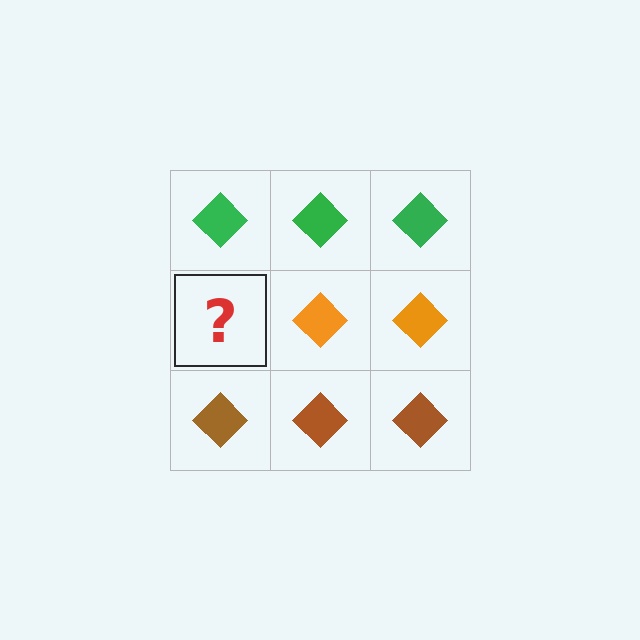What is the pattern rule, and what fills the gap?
The rule is that each row has a consistent color. The gap should be filled with an orange diamond.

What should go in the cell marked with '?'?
The missing cell should contain an orange diamond.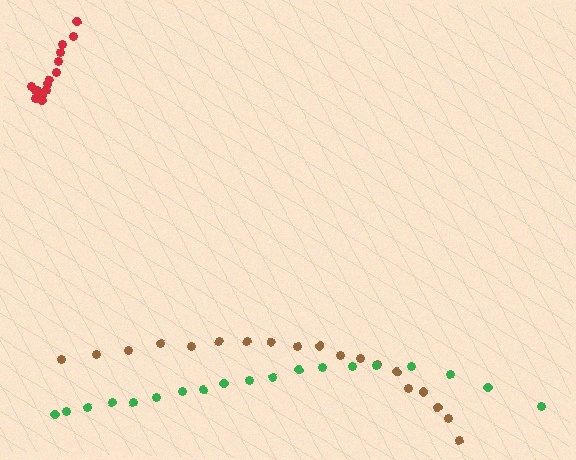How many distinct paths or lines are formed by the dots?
There are 3 distinct paths.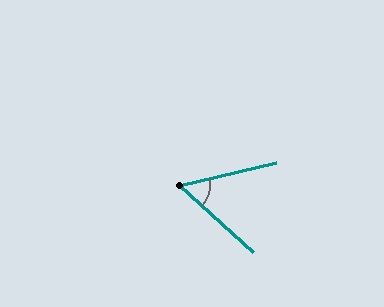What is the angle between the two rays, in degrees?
Approximately 56 degrees.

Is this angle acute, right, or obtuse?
It is acute.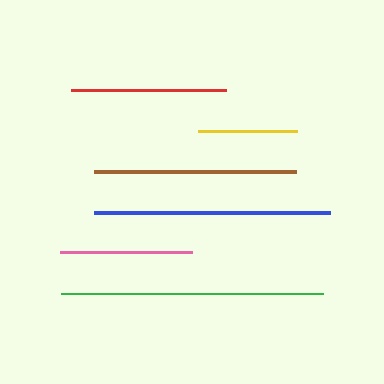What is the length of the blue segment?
The blue segment is approximately 236 pixels long.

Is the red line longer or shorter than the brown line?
The brown line is longer than the red line.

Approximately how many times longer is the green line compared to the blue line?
The green line is approximately 1.1 times the length of the blue line.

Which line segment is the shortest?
The yellow line is the shortest at approximately 99 pixels.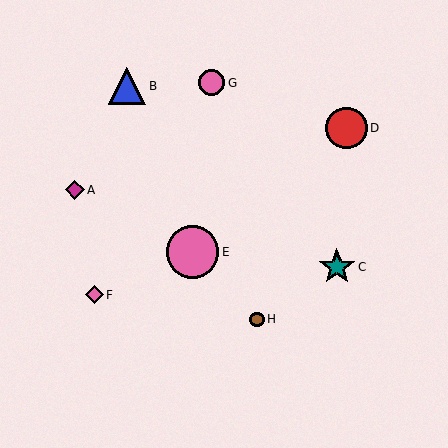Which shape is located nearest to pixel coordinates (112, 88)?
The blue triangle (labeled B) at (127, 86) is nearest to that location.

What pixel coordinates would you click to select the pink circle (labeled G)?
Click at (211, 83) to select the pink circle G.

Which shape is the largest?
The pink circle (labeled E) is the largest.